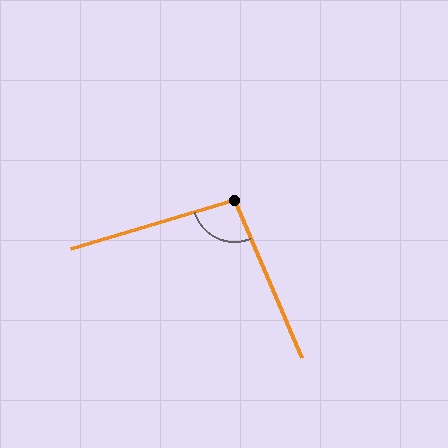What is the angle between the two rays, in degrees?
Approximately 96 degrees.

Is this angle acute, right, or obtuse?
It is obtuse.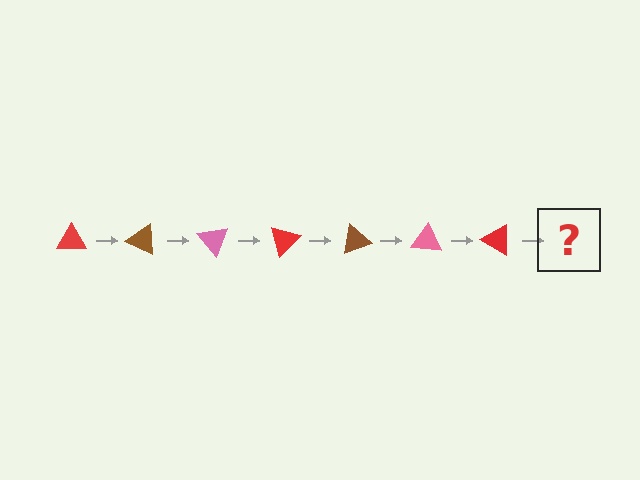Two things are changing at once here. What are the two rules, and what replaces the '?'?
The two rules are that it rotates 25 degrees each step and the color cycles through red, brown, and pink. The '?' should be a brown triangle, rotated 175 degrees from the start.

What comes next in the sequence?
The next element should be a brown triangle, rotated 175 degrees from the start.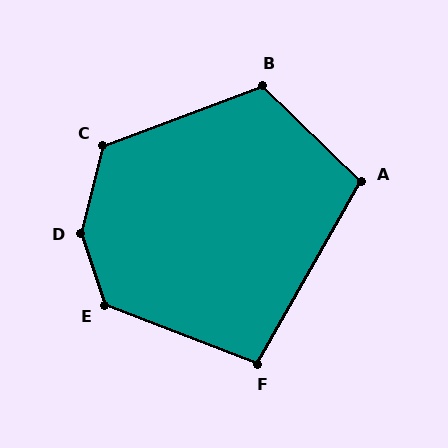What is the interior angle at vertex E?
Approximately 130 degrees (obtuse).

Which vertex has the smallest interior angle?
F, at approximately 99 degrees.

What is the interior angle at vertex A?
Approximately 105 degrees (obtuse).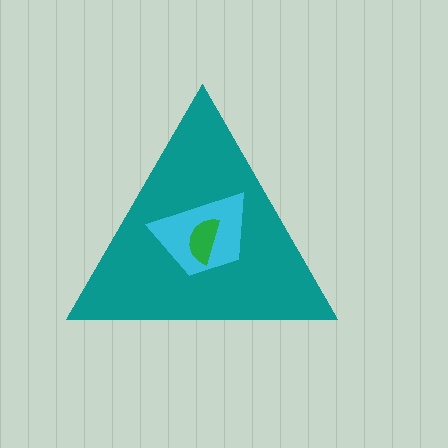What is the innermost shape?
The green semicircle.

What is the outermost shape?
The teal triangle.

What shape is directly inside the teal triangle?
The cyan trapezoid.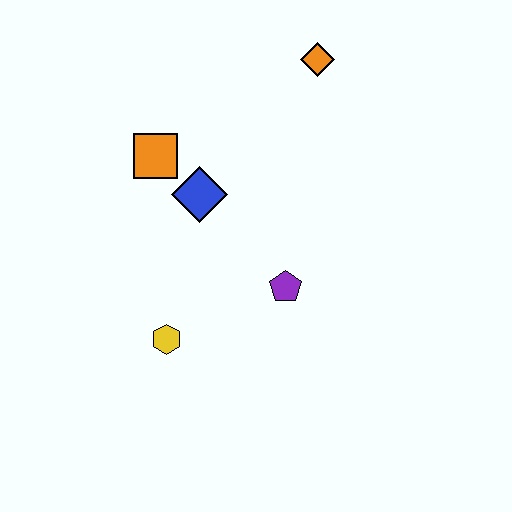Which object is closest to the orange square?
The blue diamond is closest to the orange square.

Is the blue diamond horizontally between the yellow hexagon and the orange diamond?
Yes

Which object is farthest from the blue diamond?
The orange diamond is farthest from the blue diamond.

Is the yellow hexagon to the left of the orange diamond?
Yes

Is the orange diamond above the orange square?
Yes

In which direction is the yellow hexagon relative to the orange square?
The yellow hexagon is below the orange square.